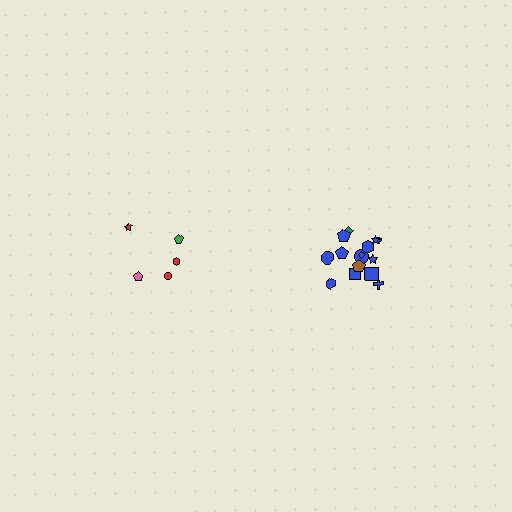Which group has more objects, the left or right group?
The right group.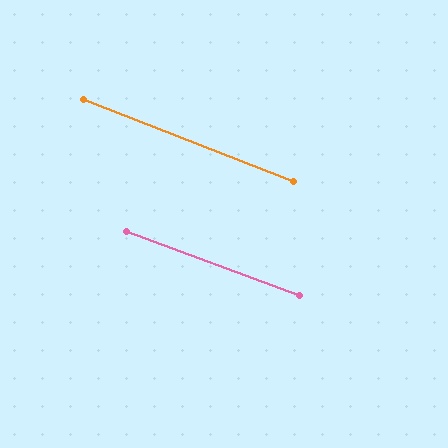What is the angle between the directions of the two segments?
Approximately 1 degree.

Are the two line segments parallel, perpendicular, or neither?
Parallel — their directions differ by only 1.2°.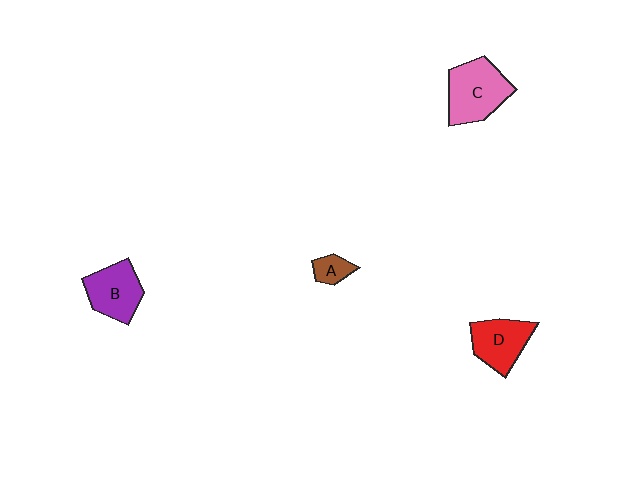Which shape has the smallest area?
Shape A (brown).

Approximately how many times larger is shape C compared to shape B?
Approximately 1.2 times.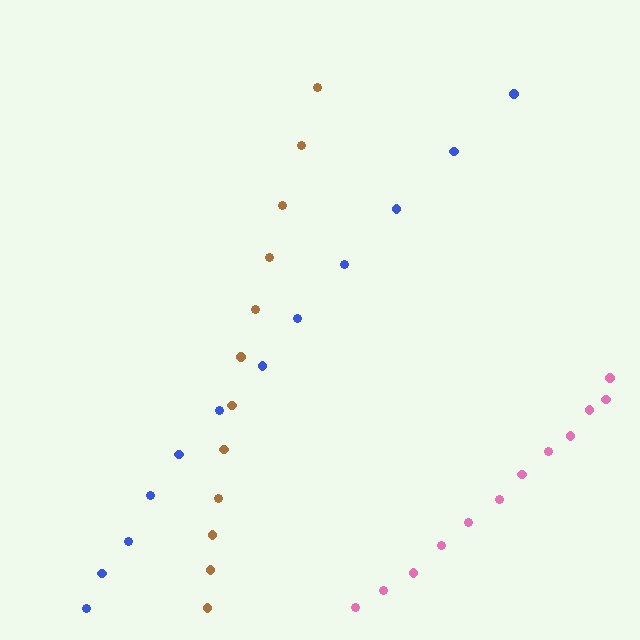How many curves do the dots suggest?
There are 3 distinct paths.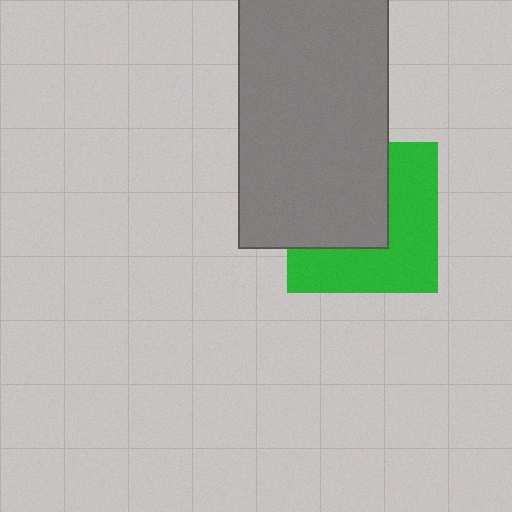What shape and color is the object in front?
The object in front is a gray rectangle.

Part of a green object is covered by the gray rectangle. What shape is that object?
It is a square.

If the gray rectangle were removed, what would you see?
You would see the complete green square.